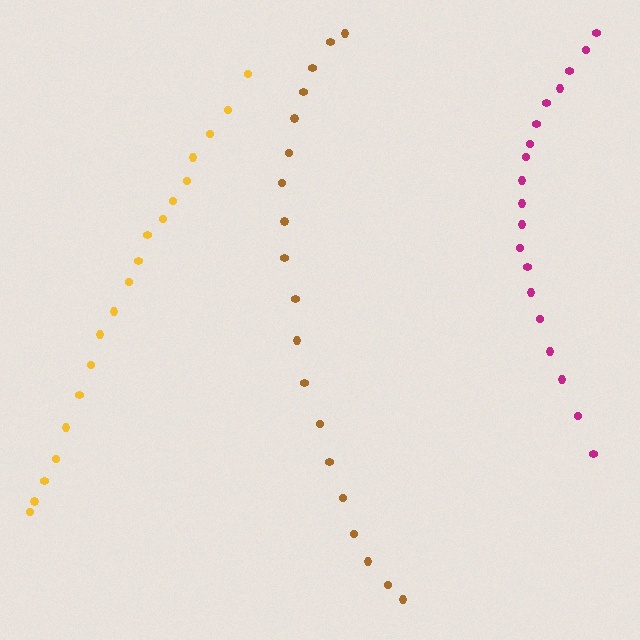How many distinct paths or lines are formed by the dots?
There are 3 distinct paths.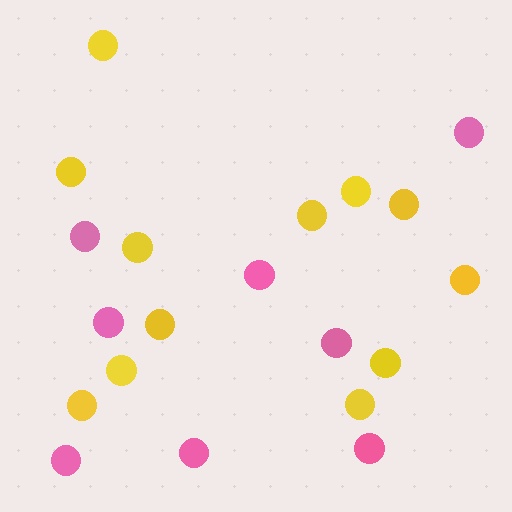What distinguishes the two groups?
There are 2 groups: one group of pink circles (8) and one group of yellow circles (12).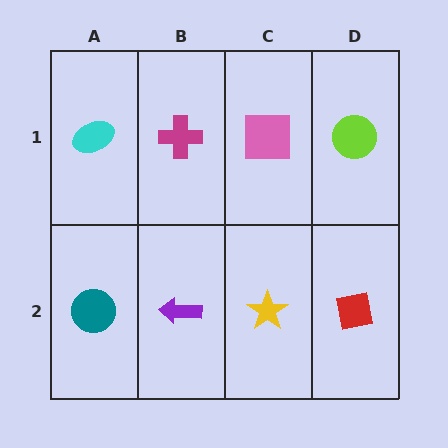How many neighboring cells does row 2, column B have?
3.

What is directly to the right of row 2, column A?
A purple arrow.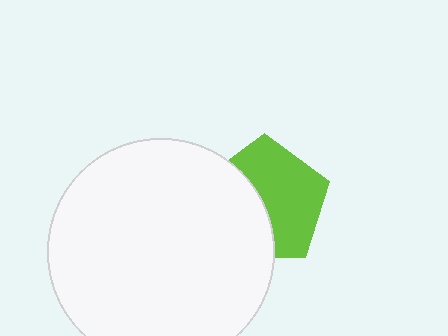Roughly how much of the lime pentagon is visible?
About half of it is visible (roughly 57%).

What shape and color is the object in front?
The object in front is a white circle.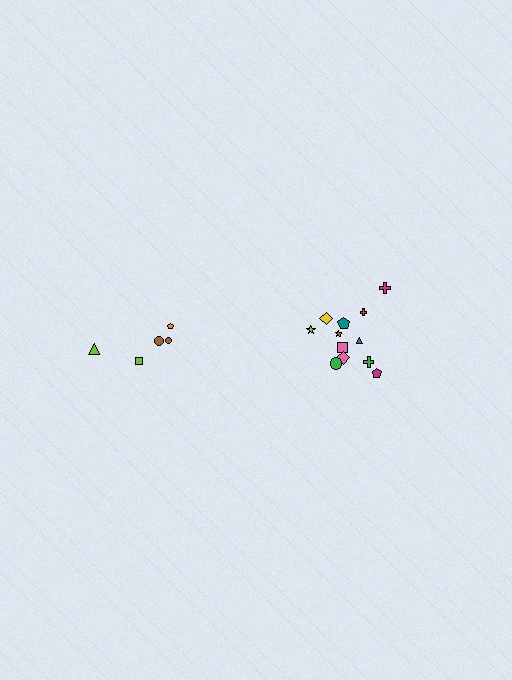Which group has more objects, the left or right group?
The right group.